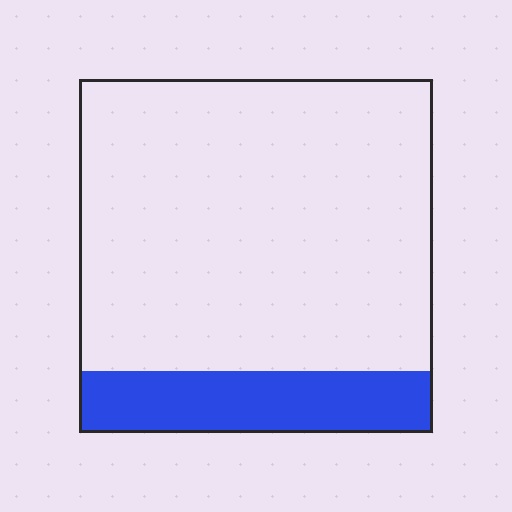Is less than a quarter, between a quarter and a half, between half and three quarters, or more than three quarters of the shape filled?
Less than a quarter.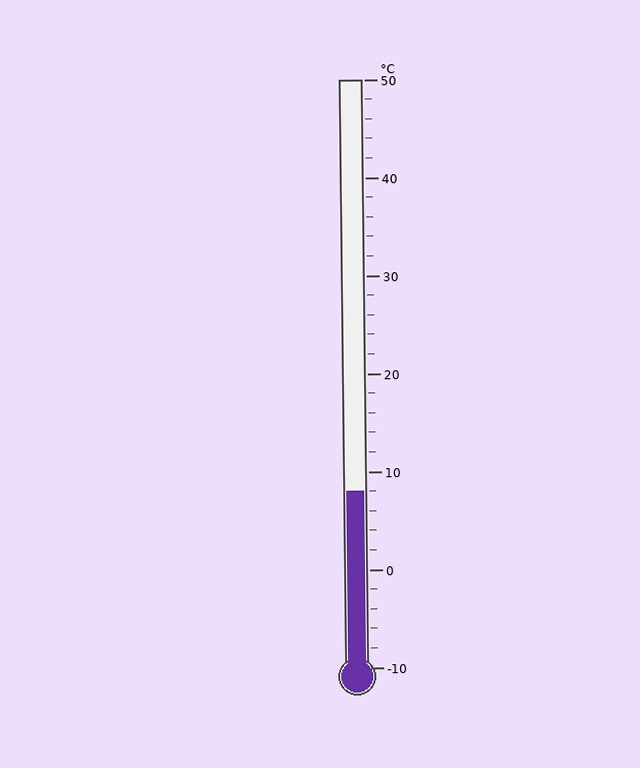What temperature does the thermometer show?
The thermometer shows approximately 8°C.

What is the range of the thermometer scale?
The thermometer scale ranges from -10°C to 50°C.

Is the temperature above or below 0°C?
The temperature is above 0°C.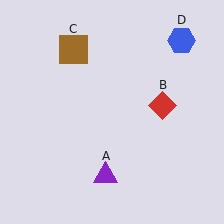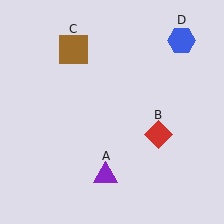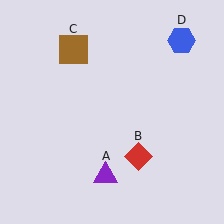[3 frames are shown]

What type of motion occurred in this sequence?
The red diamond (object B) rotated clockwise around the center of the scene.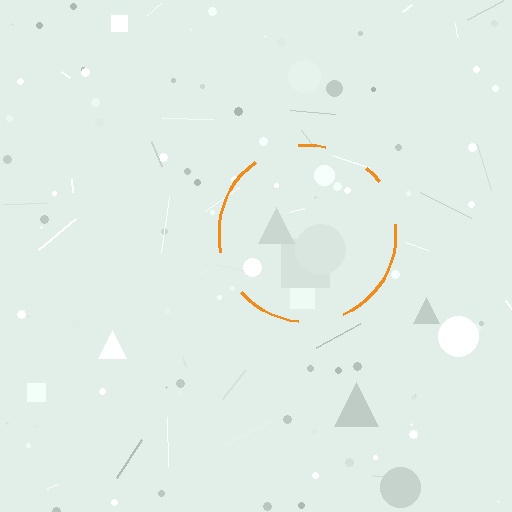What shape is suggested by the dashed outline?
The dashed outline suggests a circle.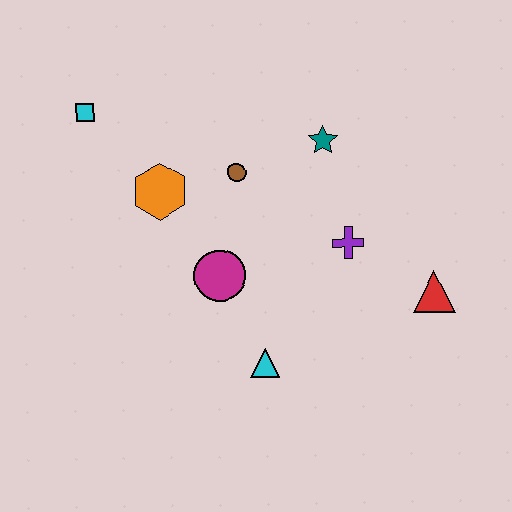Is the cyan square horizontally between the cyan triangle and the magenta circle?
No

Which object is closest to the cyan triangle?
The magenta circle is closest to the cyan triangle.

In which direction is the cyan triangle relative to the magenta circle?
The cyan triangle is below the magenta circle.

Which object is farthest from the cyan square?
The red triangle is farthest from the cyan square.